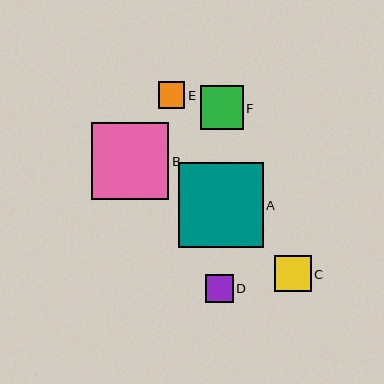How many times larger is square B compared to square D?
Square B is approximately 2.8 times the size of square D.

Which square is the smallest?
Square E is the smallest with a size of approximately 27 pixels.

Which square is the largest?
Square A is the largest with a size of approximately 85 pixels.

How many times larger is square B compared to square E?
Square B is approximately 2.9 times the size of square E.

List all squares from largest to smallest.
From largest to smallest: A, B, F, C, D, E.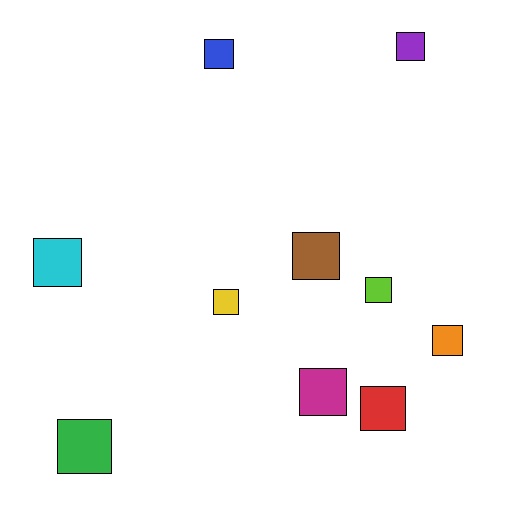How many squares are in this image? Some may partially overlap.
There are 10 squares.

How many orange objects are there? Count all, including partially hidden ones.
There is 1 orange object.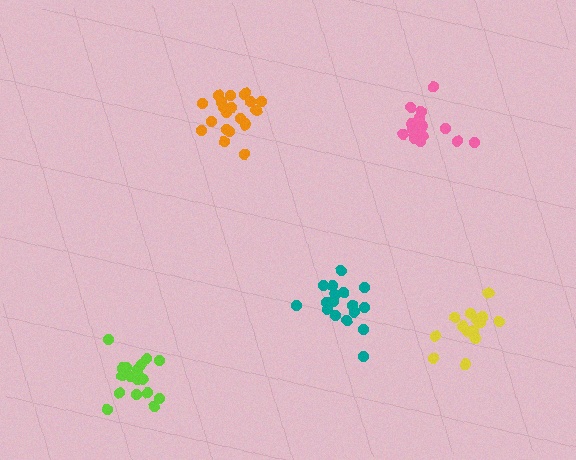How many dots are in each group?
Group 1: 17 dots, Group 2: 20 dots, Group 3: 18 dots, Group 4: 16 dots, Group 5: 18 dots (89 total).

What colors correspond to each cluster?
The clusters are colored: teal, orange, pink, yellow, lime.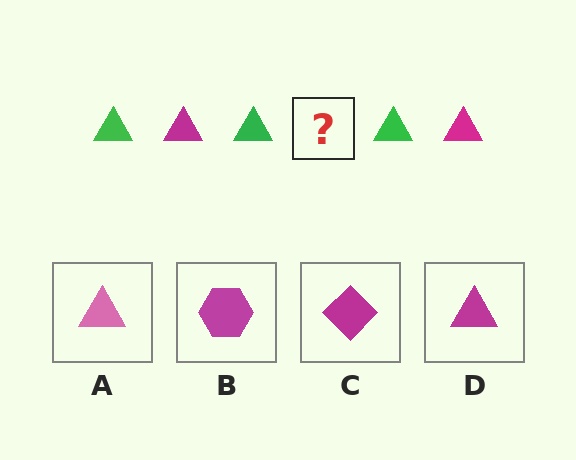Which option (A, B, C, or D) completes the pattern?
D.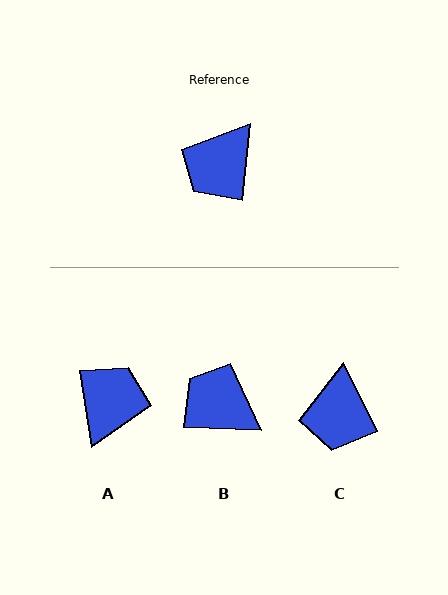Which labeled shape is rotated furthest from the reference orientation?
A, about 166 degrees away.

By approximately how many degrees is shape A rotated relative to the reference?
Approximately 166 degrees clockwise.